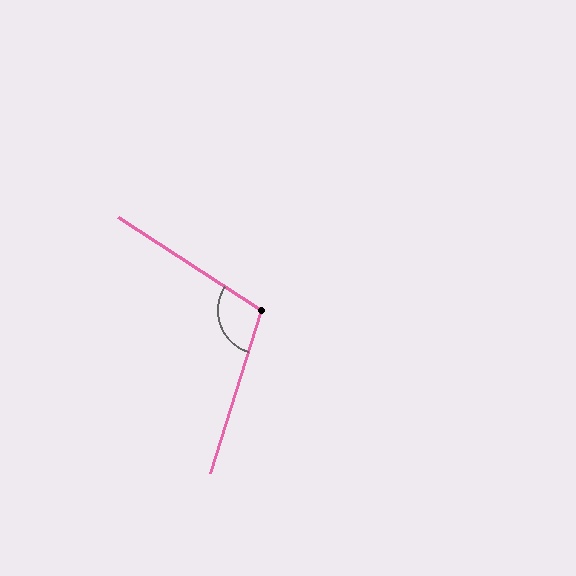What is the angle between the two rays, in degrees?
Approximately 106 degrees.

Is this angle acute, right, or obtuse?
It is obtuse.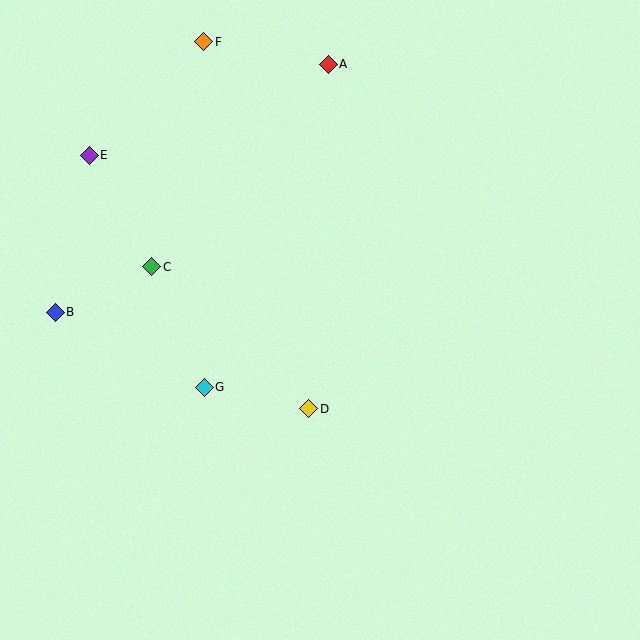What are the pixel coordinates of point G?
Point G is at (204, 387).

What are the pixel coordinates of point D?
Point D is at (309, 409).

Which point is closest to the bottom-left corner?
Point G is closest to the bottom-left corner.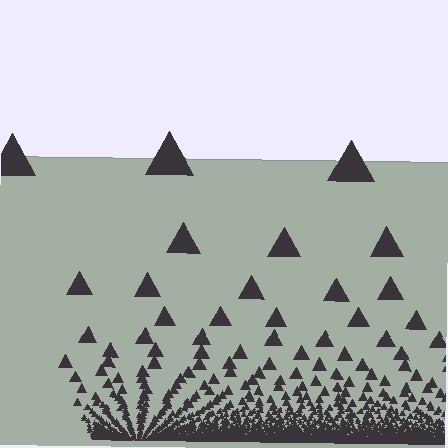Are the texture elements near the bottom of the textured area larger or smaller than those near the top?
Smaller. The gradient is inverted — elements near the bottom are smaller and denser.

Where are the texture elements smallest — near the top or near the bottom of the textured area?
Near the bottom.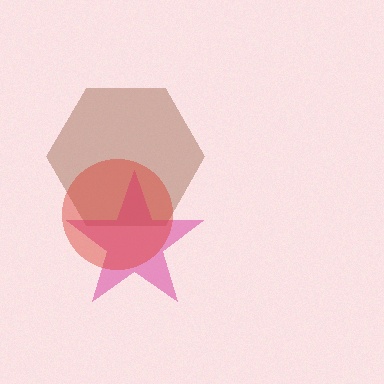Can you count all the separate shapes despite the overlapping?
Yes, there are 3 separate shapes.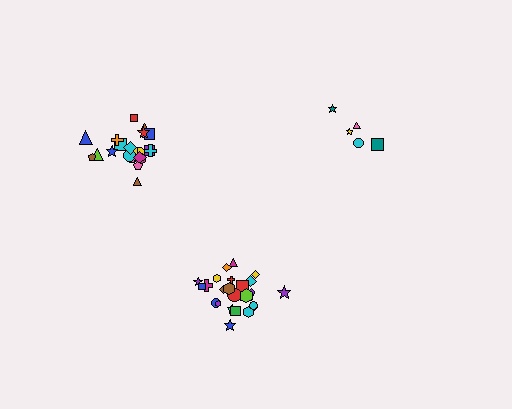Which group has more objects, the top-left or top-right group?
The top-left group.